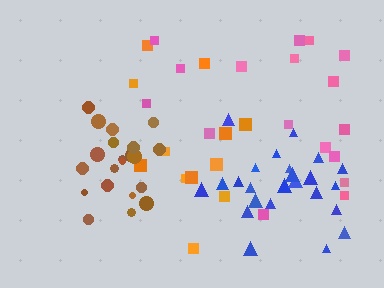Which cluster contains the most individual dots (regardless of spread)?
Blue (24).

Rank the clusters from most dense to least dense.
brown, blue, orange, pink.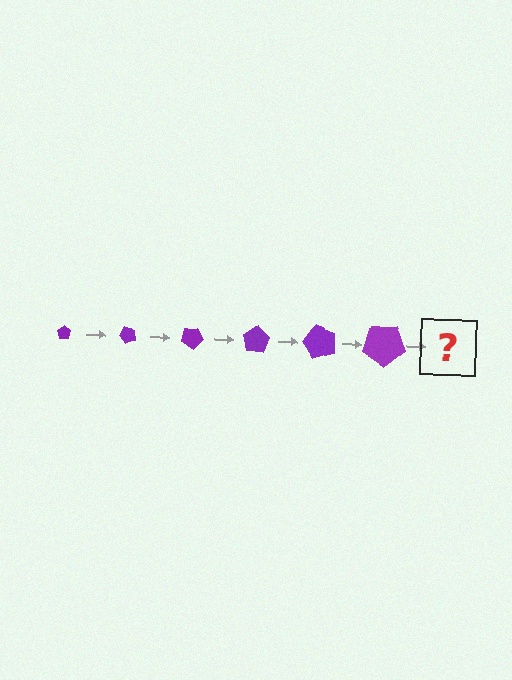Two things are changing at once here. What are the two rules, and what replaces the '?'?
The two rules are that the pentagon grows larger each step and it rotates 50 degrees each step. The '?' should be a pentagon, larger than the previous one and rotated 300 degrees from the start.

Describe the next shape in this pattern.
It should be a pentagon, larger than the previous one and rotated 300 degrees from the start.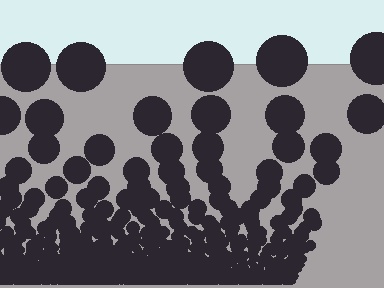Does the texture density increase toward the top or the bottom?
Density increases toward the bottom.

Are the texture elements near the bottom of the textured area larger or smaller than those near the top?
Smaller. The gradient is inverted — elements near the bottom are smaller and denser.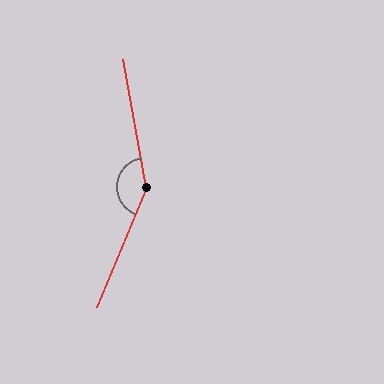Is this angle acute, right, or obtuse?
It is obtuse.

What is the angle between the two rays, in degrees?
Approximately 147 degrees.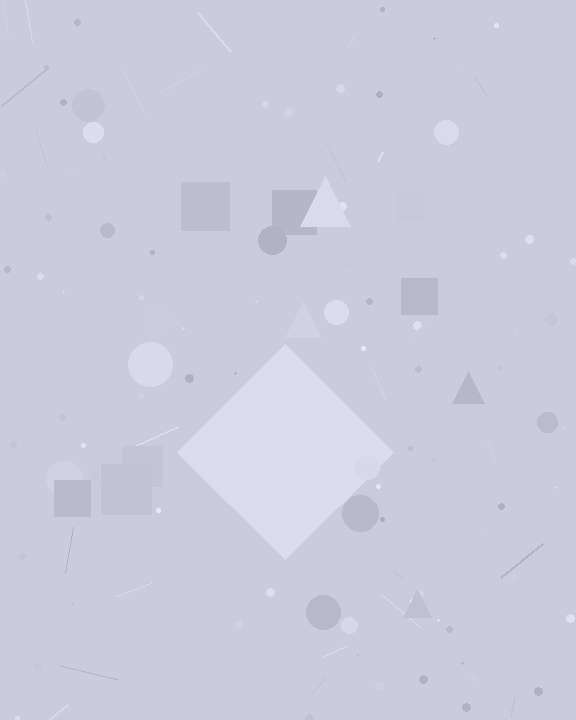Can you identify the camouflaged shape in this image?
The camouflaged shape is a diamond.